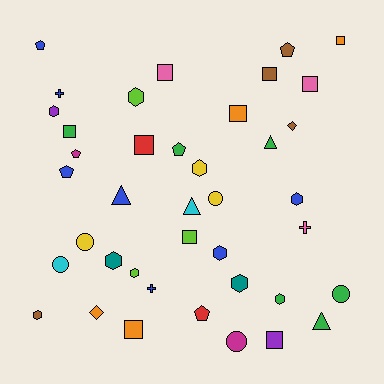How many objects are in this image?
There are 40 objects.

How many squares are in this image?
There are 10 squares.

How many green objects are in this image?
There are 6 green objects.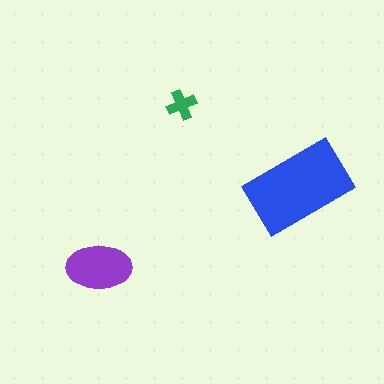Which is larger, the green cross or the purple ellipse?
The purple ellipse.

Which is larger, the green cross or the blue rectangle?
The blue rectangle.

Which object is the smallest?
The green cross.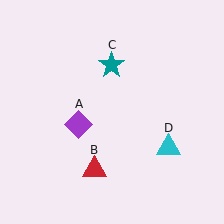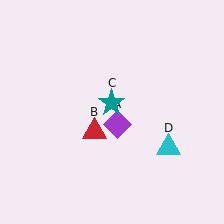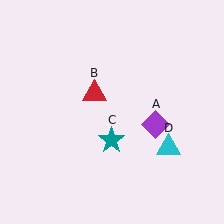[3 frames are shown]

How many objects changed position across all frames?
3 objects changed position: purple diamond (object A), red triangle (object B), teal star (object C).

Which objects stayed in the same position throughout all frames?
Cyan triangle (object D) remained stationary.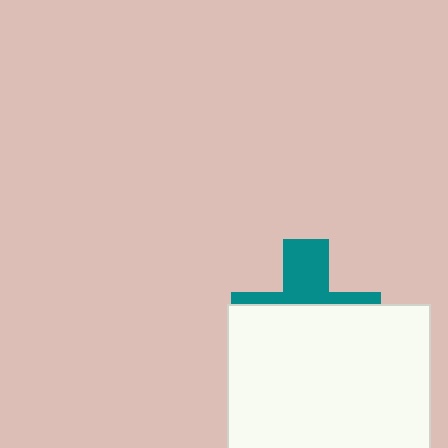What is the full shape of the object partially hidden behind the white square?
The partially hidden object is a teal cross.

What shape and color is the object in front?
The object in front is a white square.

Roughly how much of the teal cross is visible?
A small part of it is visible (roughly 36%).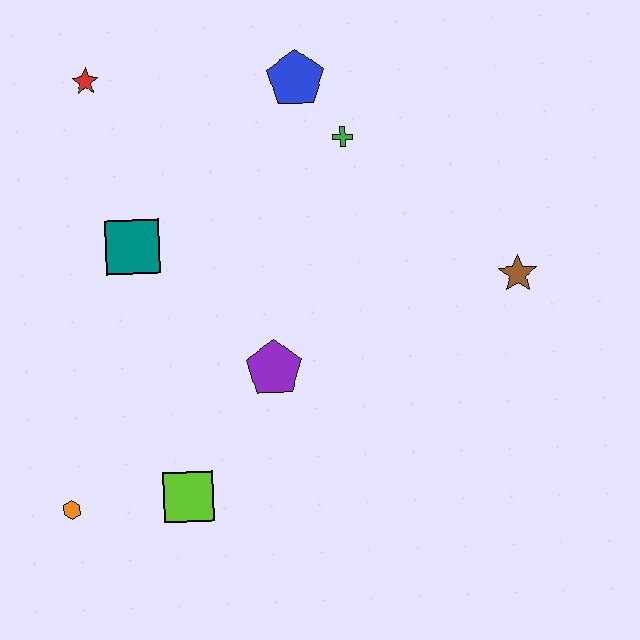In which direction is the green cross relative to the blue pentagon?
The green cross is below the blue pentagon.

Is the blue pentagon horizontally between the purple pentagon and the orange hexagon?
No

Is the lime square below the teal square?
Yes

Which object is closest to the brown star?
The green cross is closest to the brown star.